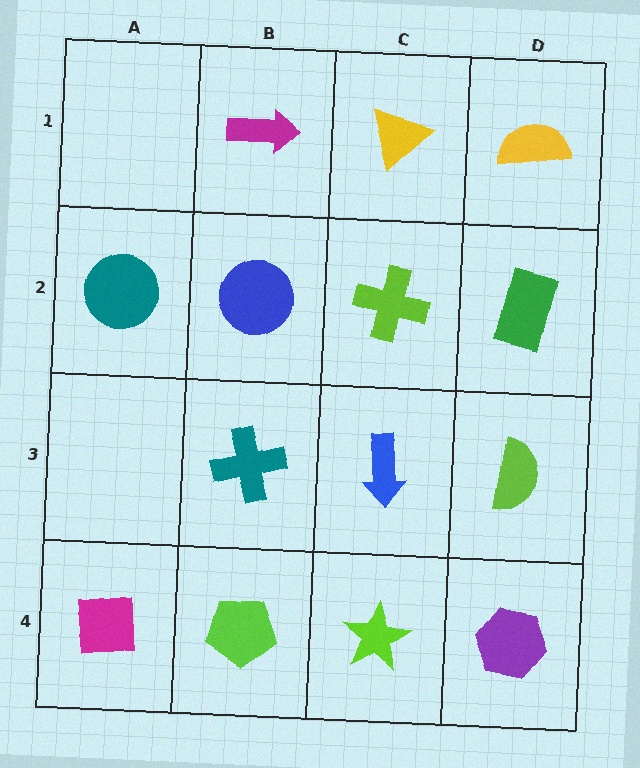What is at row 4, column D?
A purple hexagon.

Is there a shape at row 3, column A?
No, that cell is empty.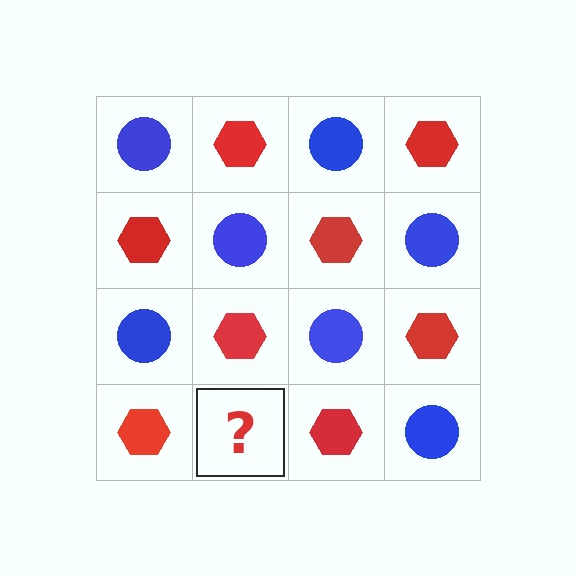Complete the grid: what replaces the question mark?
The question mark should be replaced with a blue circle.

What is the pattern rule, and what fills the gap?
The rule is that it alternates blue circle and red hexagon in a checkerboard pattern. The gap should be filled with a blue circle.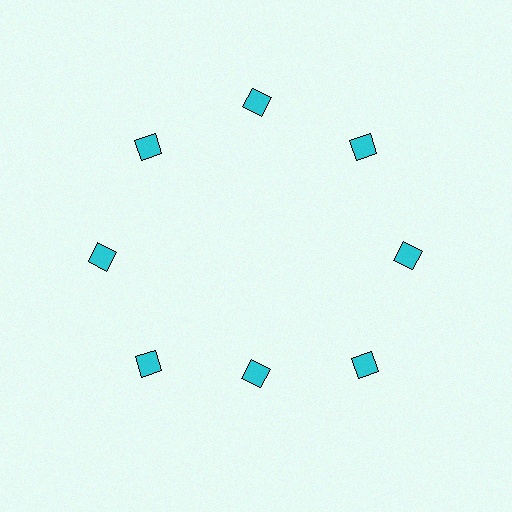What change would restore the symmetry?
The symmetry would be restored by moving it outward, back onto the ring so that all 8 diamonds sit at equal angles and equal distance from the center.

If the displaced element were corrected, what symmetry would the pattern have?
It would have 8-fold rotational symmetry — the pattern would map onto itself every 45 degrees.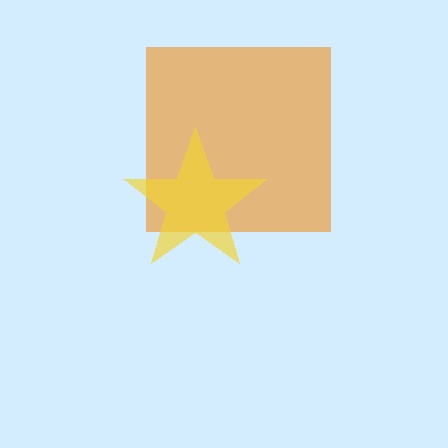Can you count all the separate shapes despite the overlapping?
Yes, there are 2 separate shapes.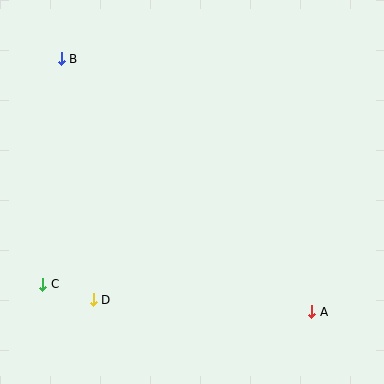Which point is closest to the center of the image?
Point D at (93, 300) is closest to the center.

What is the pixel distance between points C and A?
The distance between C and A is 270 pixels.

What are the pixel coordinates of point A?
Point A is at (312, 312).